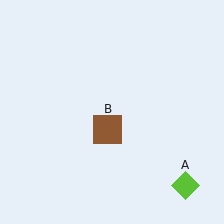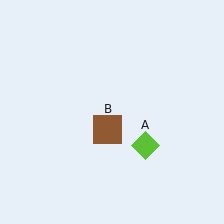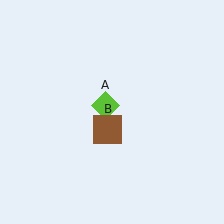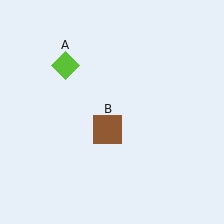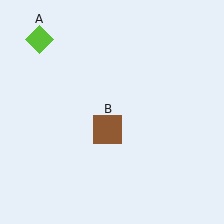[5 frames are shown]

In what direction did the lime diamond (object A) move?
The lime diamond (object A) moved up and to the left.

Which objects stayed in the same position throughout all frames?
Brown square (object B) remained stationary.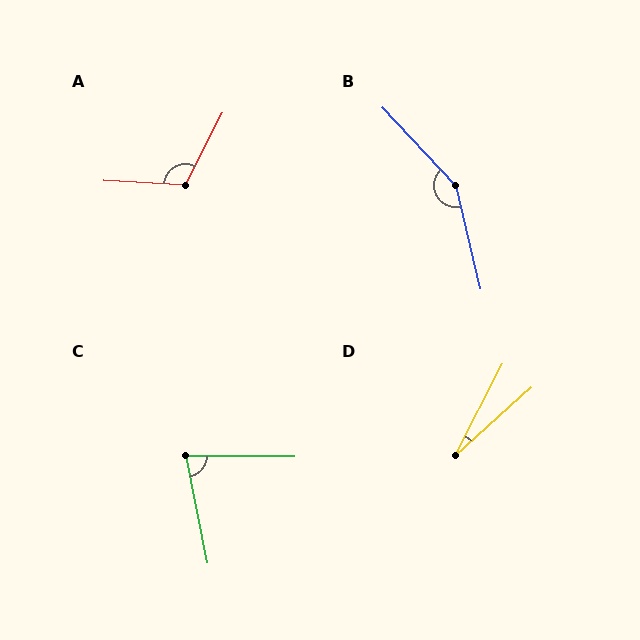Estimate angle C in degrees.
Approximately 78 degrees.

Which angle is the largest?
B, at approximately 150 degrees.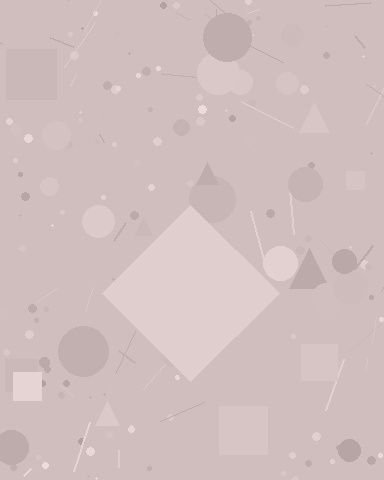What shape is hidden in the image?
A diamond is hidden in the image.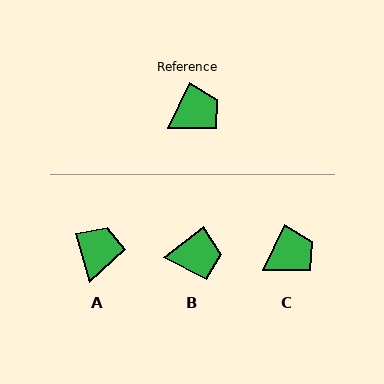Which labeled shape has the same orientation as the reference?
C.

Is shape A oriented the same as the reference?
No, it is off by about 42 degrees.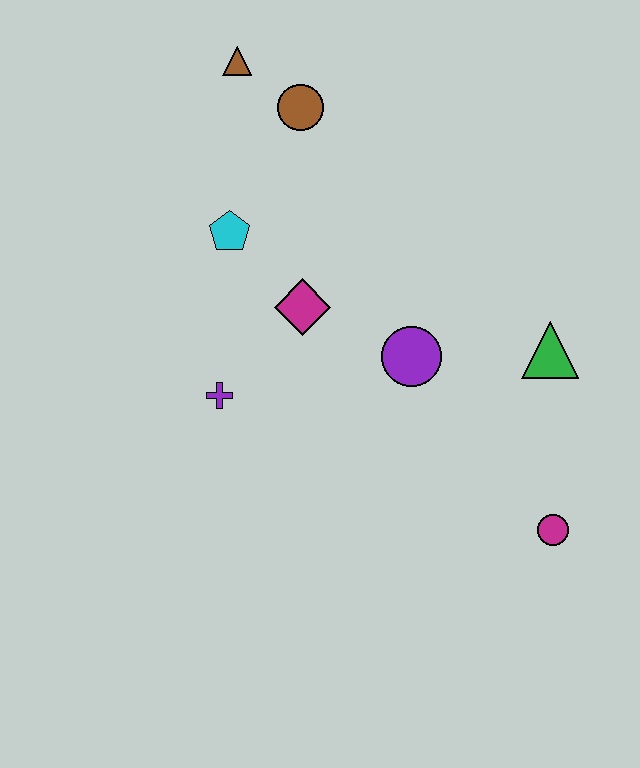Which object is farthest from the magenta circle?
The brown triangle is farthest from the magenta circle.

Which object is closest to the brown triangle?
The brown circle is closest to the brown triangle.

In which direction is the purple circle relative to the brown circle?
The purple circle is below the brown circle.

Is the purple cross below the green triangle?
Yes